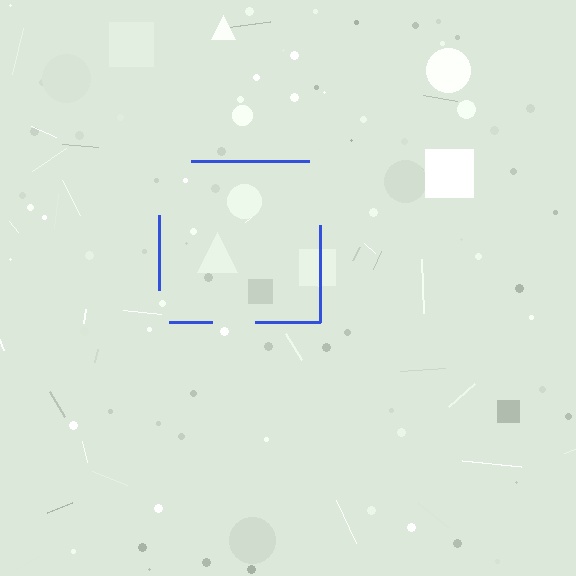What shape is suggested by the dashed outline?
The dashed outline suggests a square.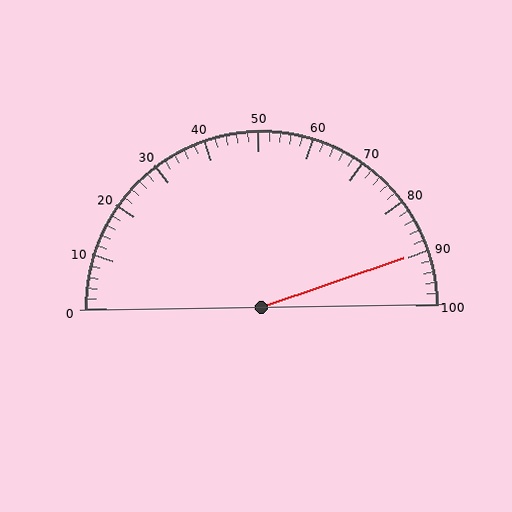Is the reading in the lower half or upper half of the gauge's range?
The reading is in the upper half of the range (0 to 100).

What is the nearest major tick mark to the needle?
The nearest major tick mark is 90.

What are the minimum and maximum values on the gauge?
The gauge ranges from 0 to 100.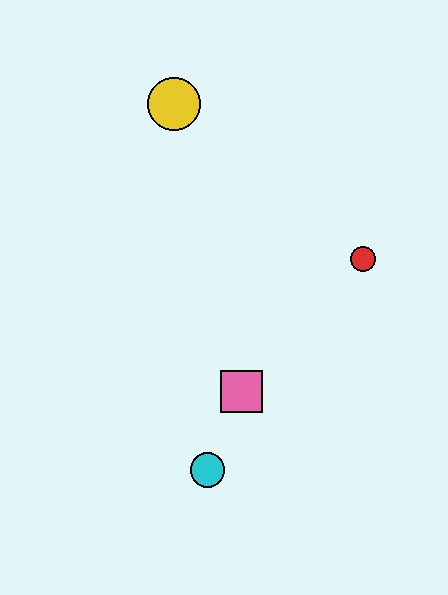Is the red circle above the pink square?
Yes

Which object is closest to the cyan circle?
The pink square is closest to the cyan circle.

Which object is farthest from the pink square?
The yellow circle is farthest from the pink square.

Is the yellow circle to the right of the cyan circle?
No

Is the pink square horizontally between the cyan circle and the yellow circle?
No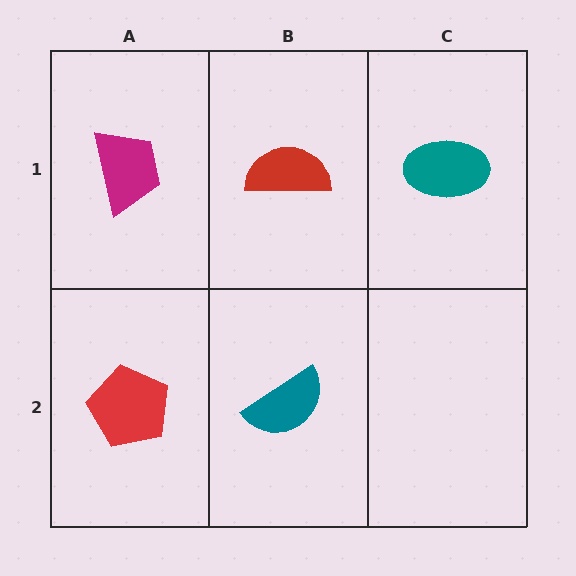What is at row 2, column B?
A teal semicircle.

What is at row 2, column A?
A red pentagon.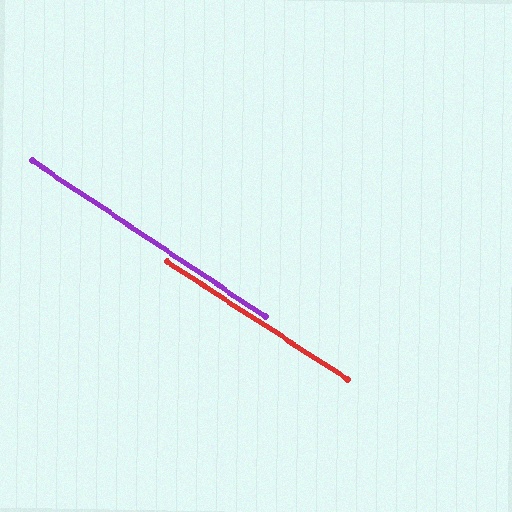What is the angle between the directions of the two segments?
Approximately 1 degree.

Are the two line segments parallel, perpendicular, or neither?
Parallel — their directions differ by only 0.8°.